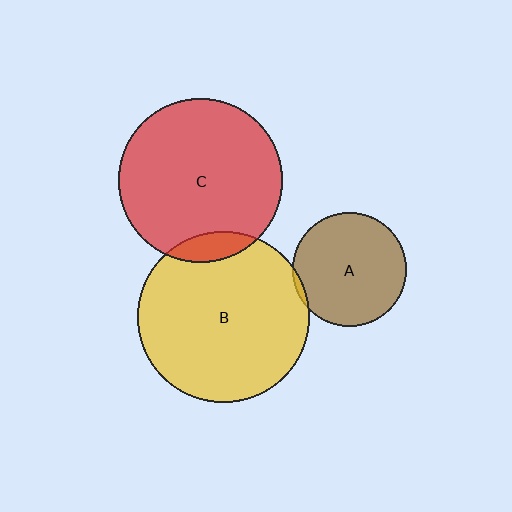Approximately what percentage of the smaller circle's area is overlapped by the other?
Approximately 10%.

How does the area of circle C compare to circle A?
Approximately 2.0 times.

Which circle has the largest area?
Circle B (yellow).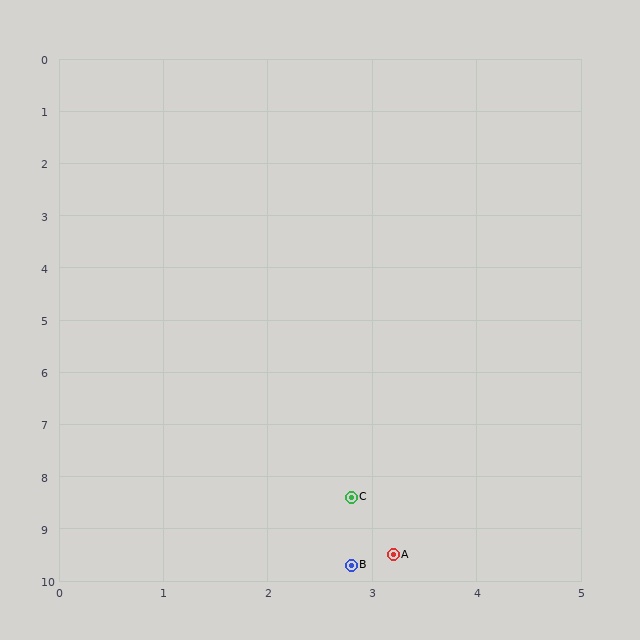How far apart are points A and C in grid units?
Points A and C are about 1.2 grid units apart.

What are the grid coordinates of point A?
Point A is at approximately (3.2, 9.5).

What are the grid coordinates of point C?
Point C is at approximately (2.8, 8.4).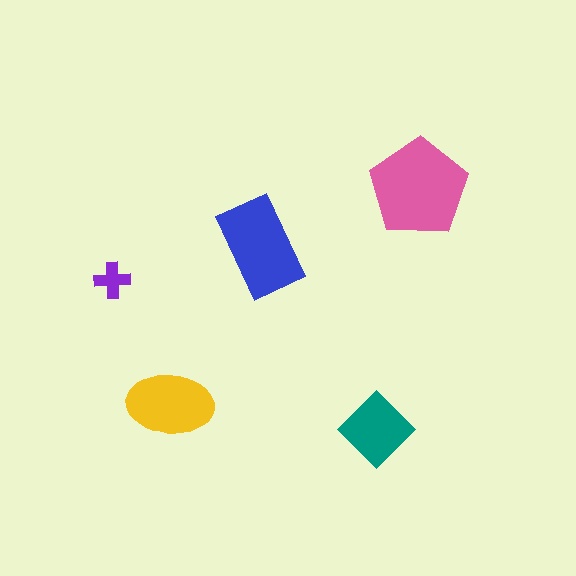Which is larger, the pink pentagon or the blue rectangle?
The pink pentagon.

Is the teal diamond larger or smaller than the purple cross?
Larger.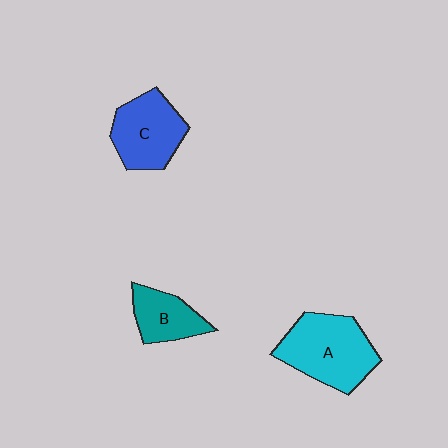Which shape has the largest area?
Shape A (cyan).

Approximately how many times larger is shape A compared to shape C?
Approximately 1.3 times.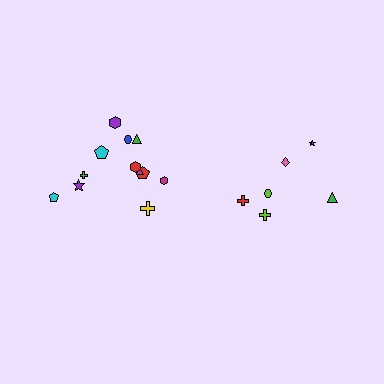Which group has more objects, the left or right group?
The left group.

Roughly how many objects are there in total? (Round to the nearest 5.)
Roughly 20 objects in total.